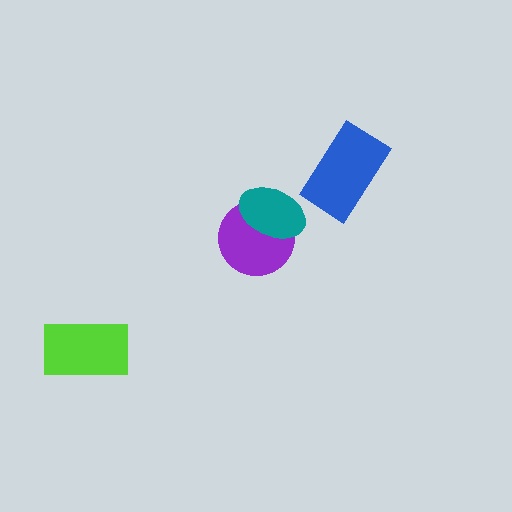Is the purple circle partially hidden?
Yes, it is partially covered by another shape.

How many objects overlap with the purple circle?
1 object overlaps with the purple circle.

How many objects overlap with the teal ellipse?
1 object overlaps with the teal ellipse.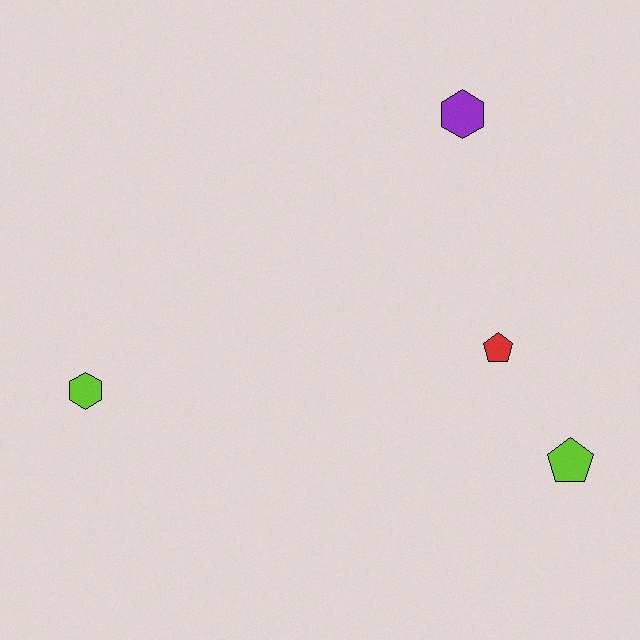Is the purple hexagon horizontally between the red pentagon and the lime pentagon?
No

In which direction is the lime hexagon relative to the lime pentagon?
The lime hexagon is to the left of the lime pentagon.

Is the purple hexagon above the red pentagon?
Yes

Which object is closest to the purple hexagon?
The red pentagon is closest to the purple hexagon.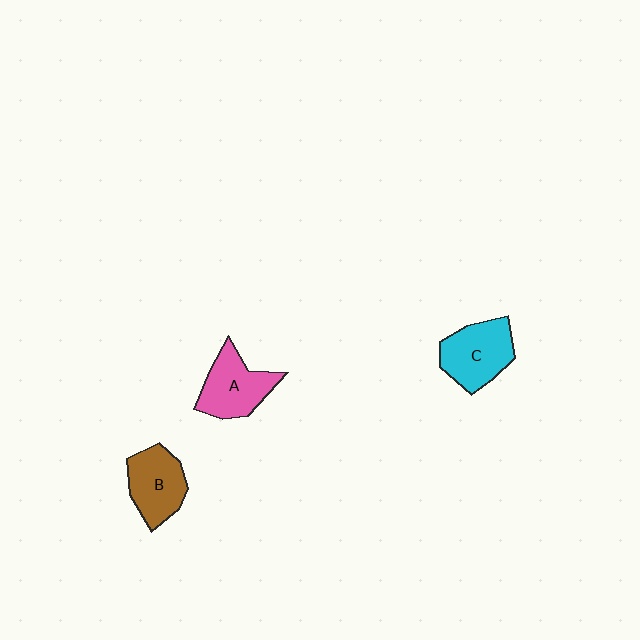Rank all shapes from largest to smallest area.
From largest to smallest: C (cyan), A (pink), B (brown).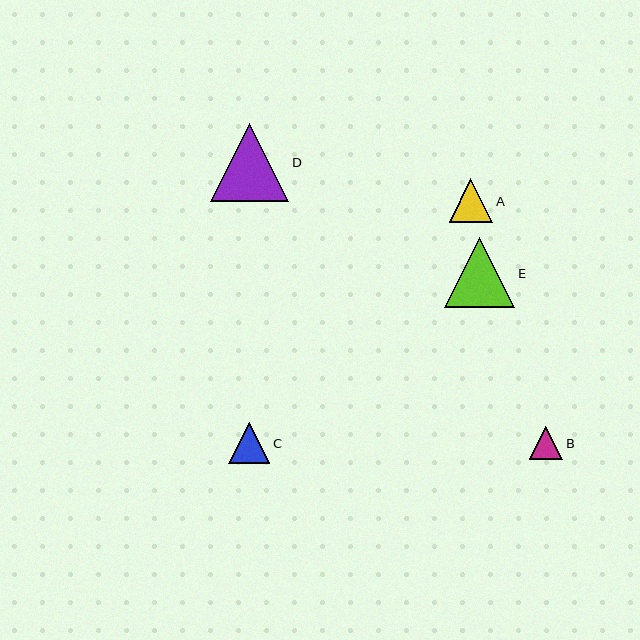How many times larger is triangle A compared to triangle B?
Triangle A is approximately 1.3 times the size of triangle B.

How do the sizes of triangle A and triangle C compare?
Triangle A and triangle C are approximately the same size.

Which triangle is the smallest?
Triangle B is the smallest with a size of approximately 33 pixels.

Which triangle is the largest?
Triangle D is the largest with a size of approximately 78 pixels.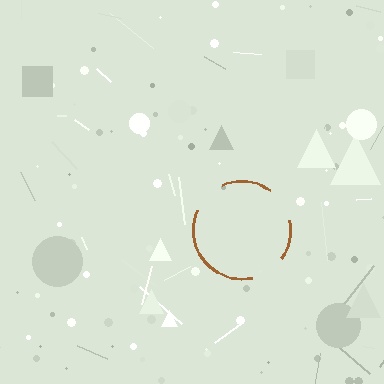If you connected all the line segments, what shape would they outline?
They would outline a circle.